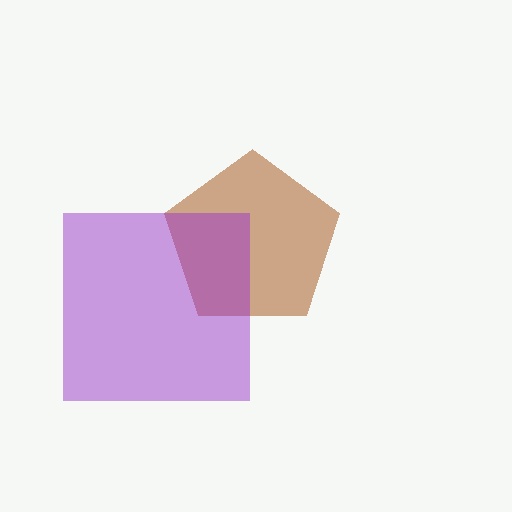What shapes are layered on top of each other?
The layered shapes are: a brown pentagon, a purple square.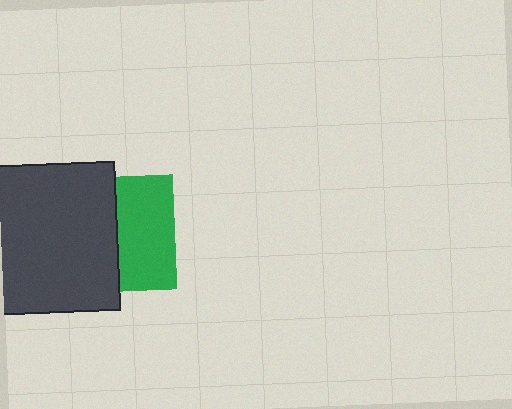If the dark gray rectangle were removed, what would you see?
You would see the complete green square.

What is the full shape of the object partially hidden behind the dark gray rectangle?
The partially hidden object is a green square.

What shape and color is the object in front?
The object in front is a dark gray rectangle.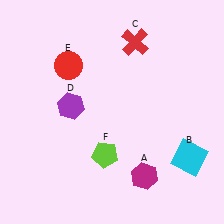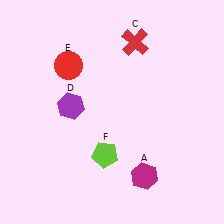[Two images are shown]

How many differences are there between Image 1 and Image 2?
There is 1 difference between the two images.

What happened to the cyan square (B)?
The cyan square (B) was removed in Image 2. It was in the bottom-right area of Image 1.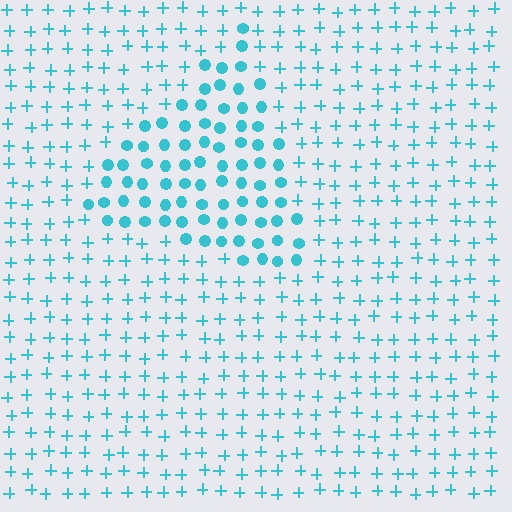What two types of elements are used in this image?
The image uses circles inside the triangle region and plus signs outside it.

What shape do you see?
I see a triangle.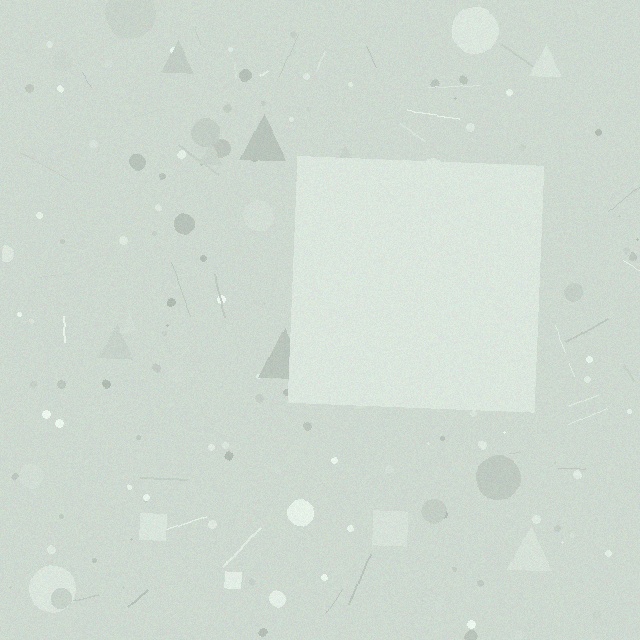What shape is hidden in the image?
A square is hidden in the image.